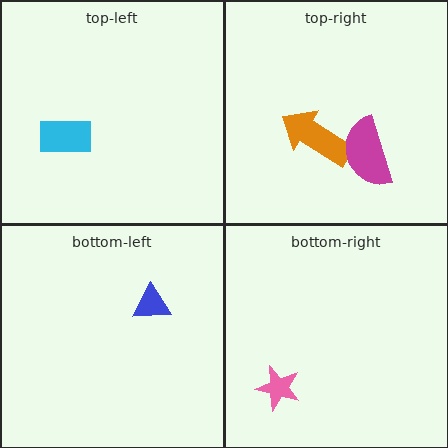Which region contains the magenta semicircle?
The top-right region.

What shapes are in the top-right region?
The orange arrow, the magenta semicircle.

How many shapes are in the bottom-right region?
1.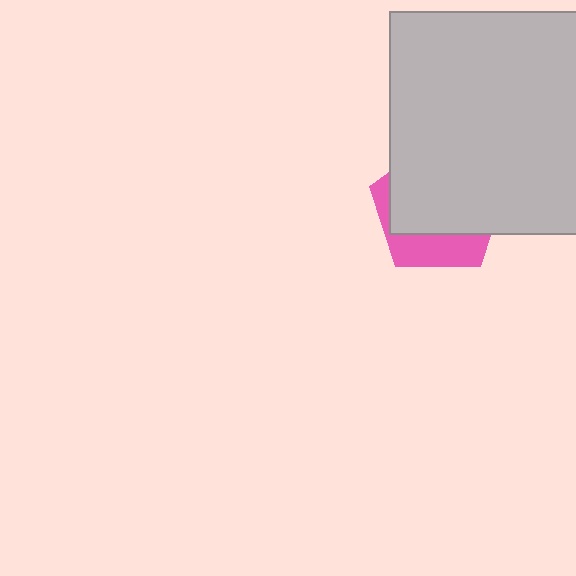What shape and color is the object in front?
The object in front is a light gray square.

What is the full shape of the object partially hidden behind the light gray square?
The partially hidden object is a pink pentagon.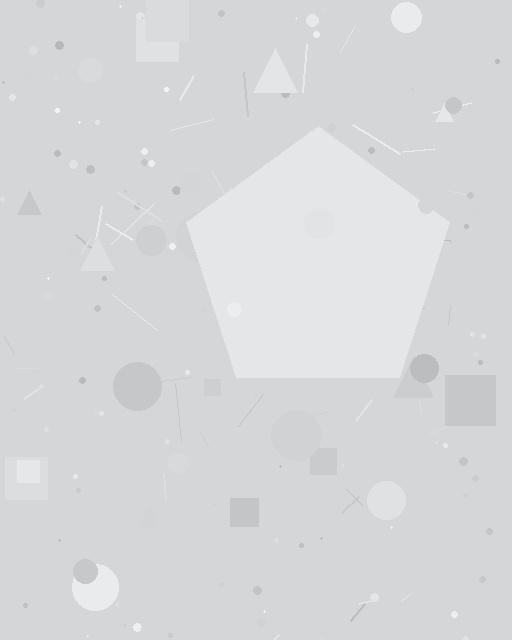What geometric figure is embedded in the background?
A pentagon is embedded in the background.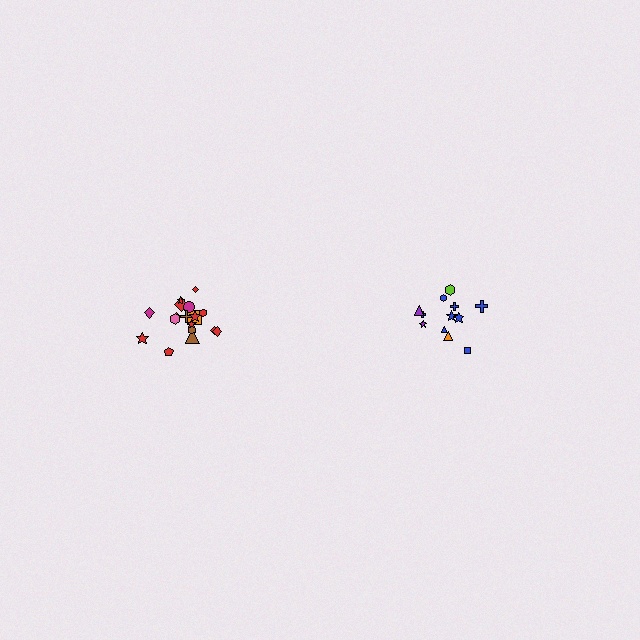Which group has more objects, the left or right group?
The left group.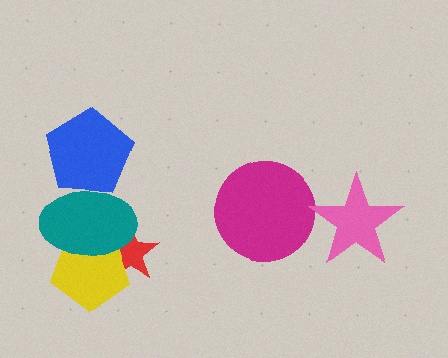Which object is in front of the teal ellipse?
The blue pentagon is in front of the teal ellipse.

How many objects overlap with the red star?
2 objects overlap with the red star.